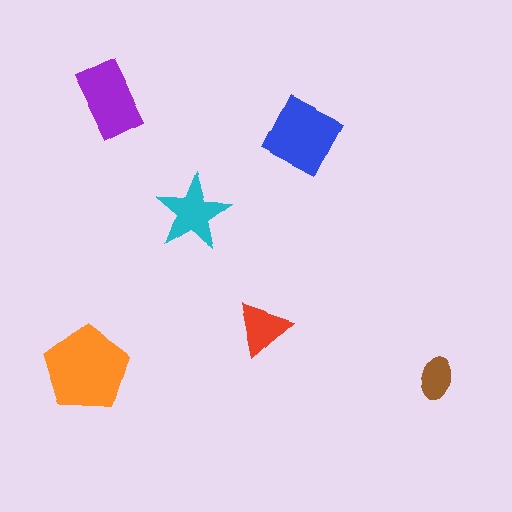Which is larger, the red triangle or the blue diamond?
The blue diamond.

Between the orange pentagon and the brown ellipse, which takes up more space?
The orange pentagon.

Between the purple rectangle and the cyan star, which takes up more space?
The purple rectangle.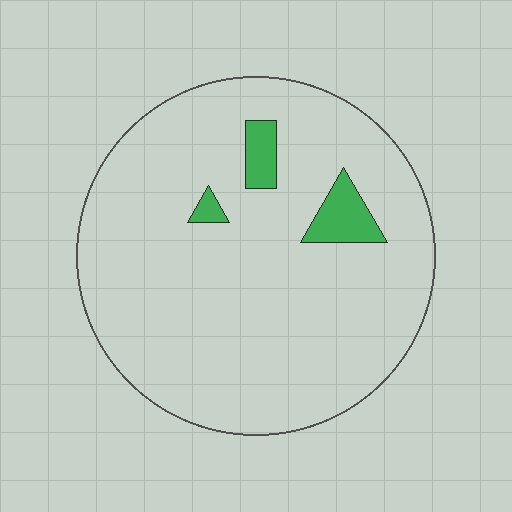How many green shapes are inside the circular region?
3.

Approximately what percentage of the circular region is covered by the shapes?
Approximately 5%.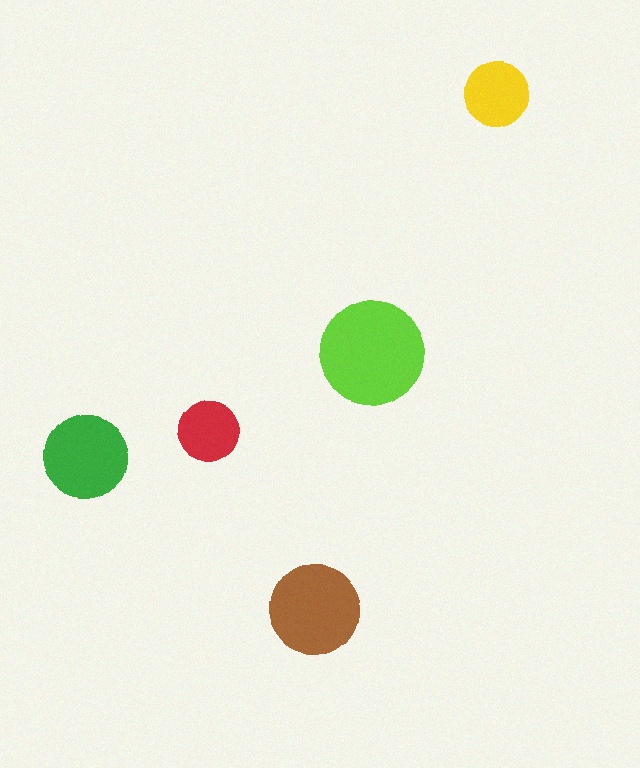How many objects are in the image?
There are 5 objects in the image.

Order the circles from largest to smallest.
the lime one, the brown one, the green one, the yellow one, the red one.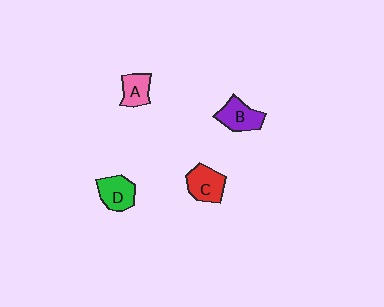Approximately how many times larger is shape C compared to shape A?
Approximately 1.3 times.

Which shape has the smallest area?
Shape A (pink).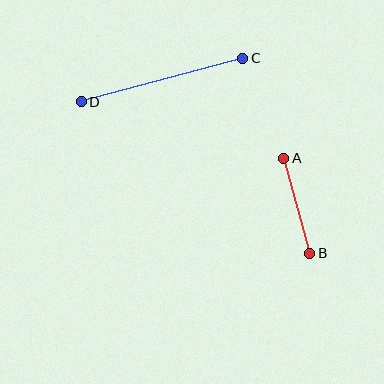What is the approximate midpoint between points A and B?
The midpoint is at approximately (297, 206) pixels.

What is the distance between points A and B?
The distance is approximately 98 pixels.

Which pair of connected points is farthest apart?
Points C and D are farthest apart.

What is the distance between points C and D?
The distance is approximately 167 pixels.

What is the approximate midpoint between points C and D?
The midpoint is at approximately (162, 80) pixels.